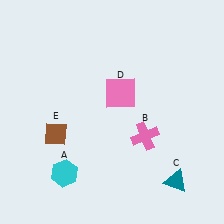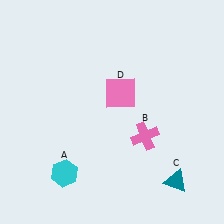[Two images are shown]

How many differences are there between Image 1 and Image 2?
There is 1 difference between the two images.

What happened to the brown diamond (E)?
The brown diamond (E) was removed in Image 2. It was in the bottom-left area of Image 1.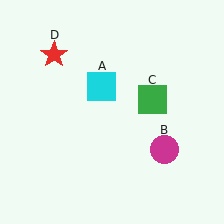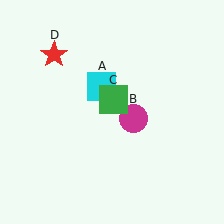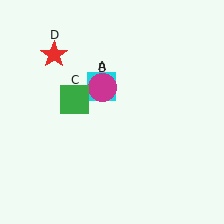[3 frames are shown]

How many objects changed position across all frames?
2 objects changed position: magenta circle (object B), green square (object C).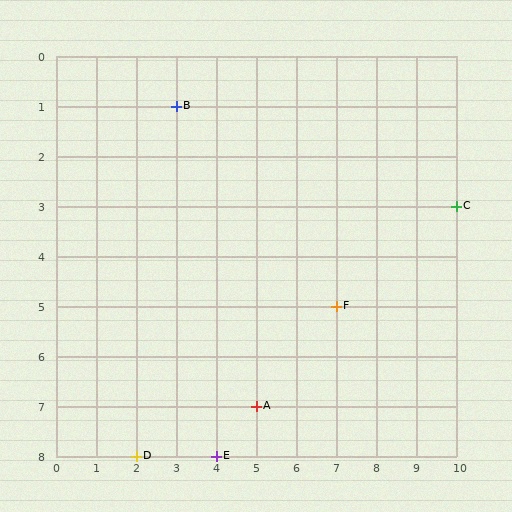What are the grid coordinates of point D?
Point D is at grid coordinates (2, 8).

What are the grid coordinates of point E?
Point E is at grid coordinates (4, 8).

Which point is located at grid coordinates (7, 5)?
Point F is at (7, 5).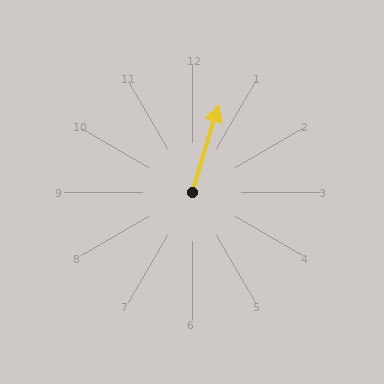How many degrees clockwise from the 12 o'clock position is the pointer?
Approximately 17 degrees.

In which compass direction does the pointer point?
North.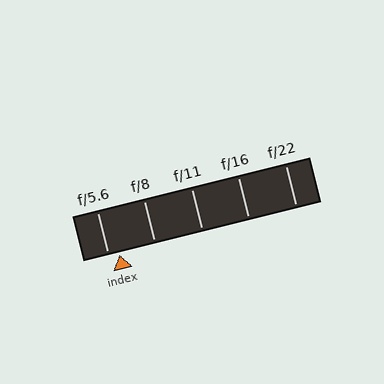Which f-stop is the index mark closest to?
The index mark is closest to f/5.6.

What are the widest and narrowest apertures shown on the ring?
The widest aperture shown is f/5.6 and the narrowest is f/22.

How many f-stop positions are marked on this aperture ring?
There are 5 f-stop positions marked.